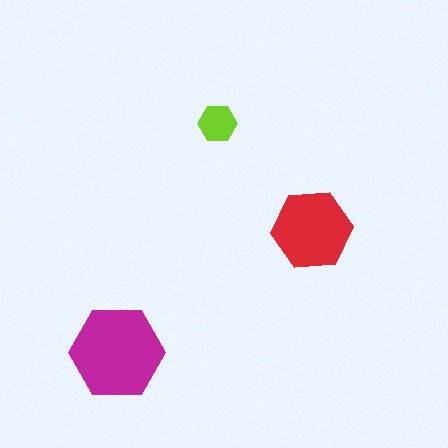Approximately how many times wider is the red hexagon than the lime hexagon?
About 2 times wider.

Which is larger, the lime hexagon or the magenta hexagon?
The magenta one.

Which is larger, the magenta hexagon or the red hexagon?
The magenta one.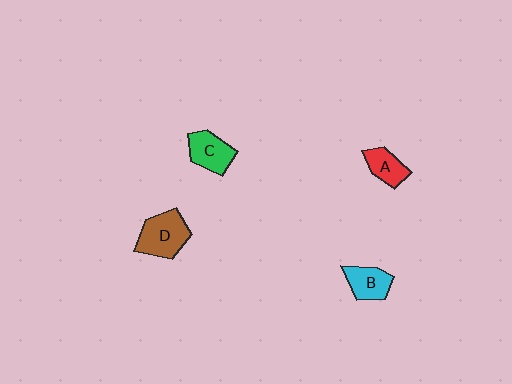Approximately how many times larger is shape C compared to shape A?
Approximately 1.3 times.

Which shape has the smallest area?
Shape A (red).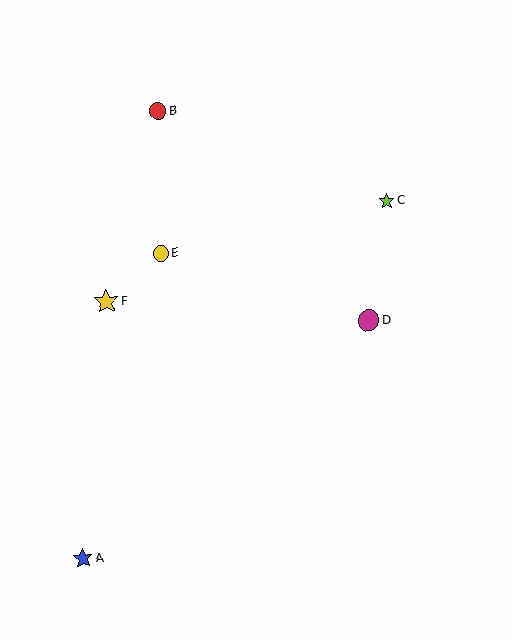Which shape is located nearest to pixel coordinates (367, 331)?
The magenta circle (labeled D) at (369, 321) is nearest to that location.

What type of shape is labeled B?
Shape B is a red circle.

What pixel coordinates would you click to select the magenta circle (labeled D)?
Click at (369, 321) to select the magenta circle D.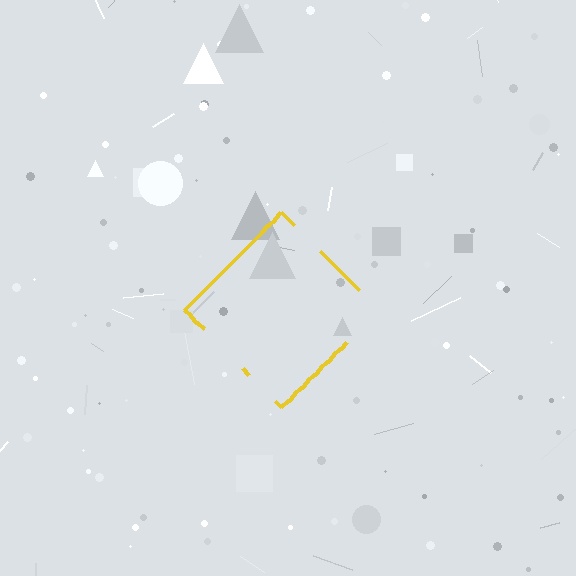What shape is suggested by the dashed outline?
The dashed outline suggests a diamond.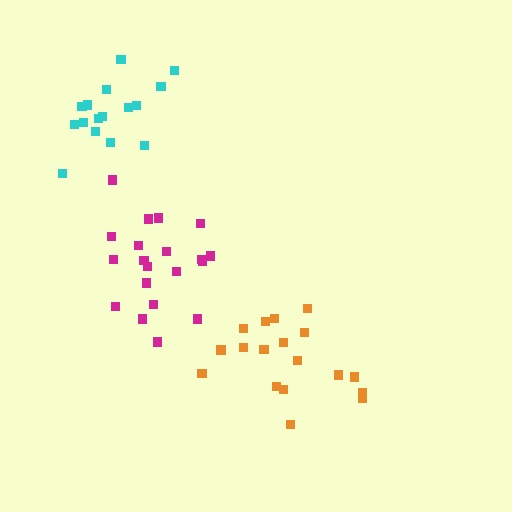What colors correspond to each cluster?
The clusters are colored: magenta, orange, cyan.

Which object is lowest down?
The orange cluster is bottommost.